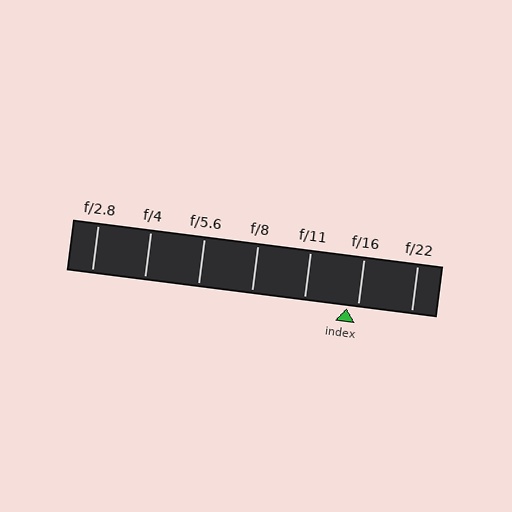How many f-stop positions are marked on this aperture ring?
There are 7 f-stop positions marked.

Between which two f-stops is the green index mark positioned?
The index mark is between f/11 and f/16.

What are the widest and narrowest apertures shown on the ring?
The widest aperture shown is f/2.8 and the narrowest is f/22.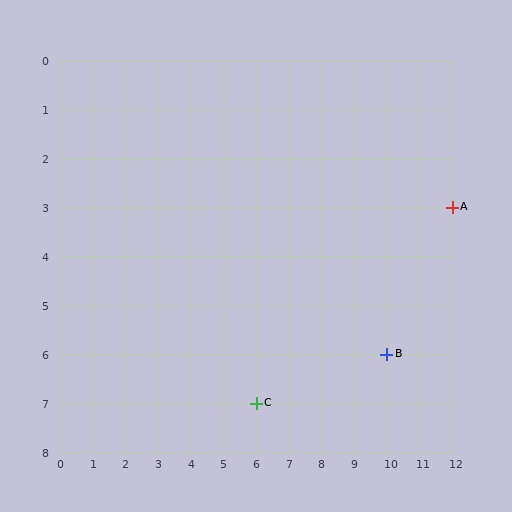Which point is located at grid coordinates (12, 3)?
Point A is at (12, 3).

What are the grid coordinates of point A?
Point A is at grid coordinates (12, 3).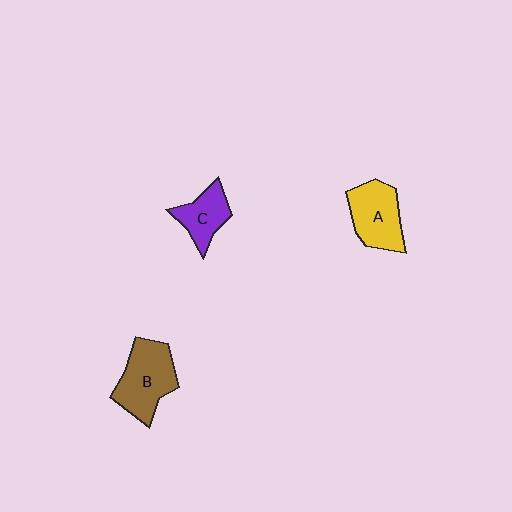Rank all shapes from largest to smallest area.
From largest to smallest: B (brown), A (yellow), C (purple).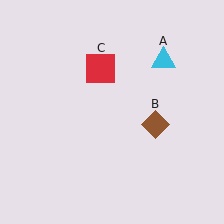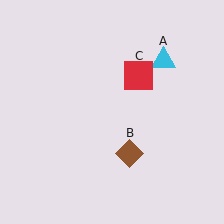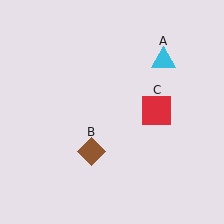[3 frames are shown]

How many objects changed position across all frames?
2 objects changed position: brown diamond (object B), red square (object C).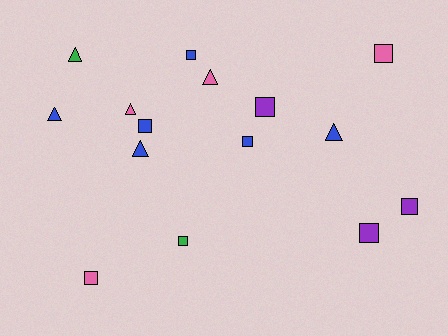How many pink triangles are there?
There are 2 pink triangles.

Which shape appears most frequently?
Square, with 9 objects.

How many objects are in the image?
There are 15 objects.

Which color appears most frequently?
Blue, with 6 objects.